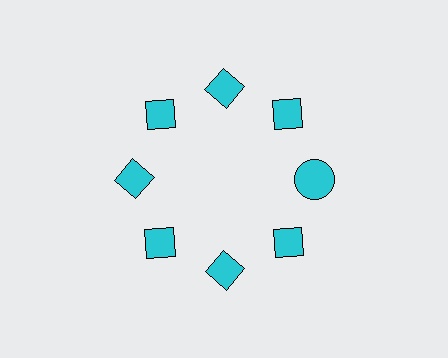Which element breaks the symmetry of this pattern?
The cyan circle at roughly the 3 o'clock position breaks the symmetry. All other shapes are cyan diamonds.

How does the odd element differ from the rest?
It has a different shape: circle instead of diamond.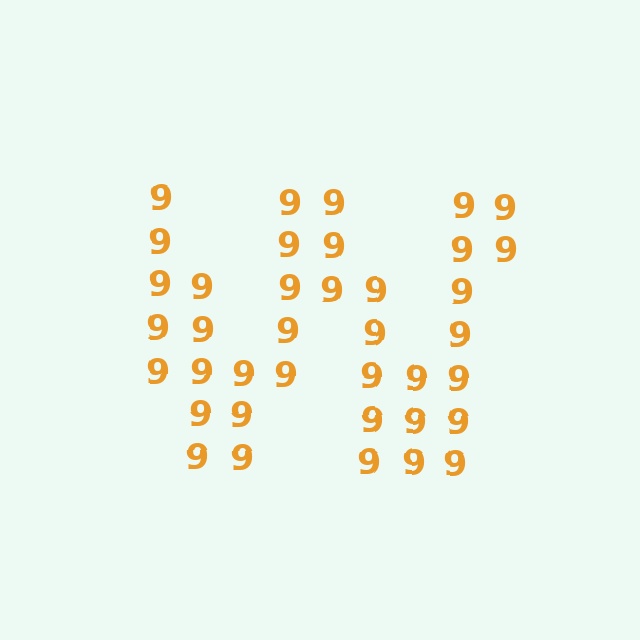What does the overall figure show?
The overall figure shows the letter W.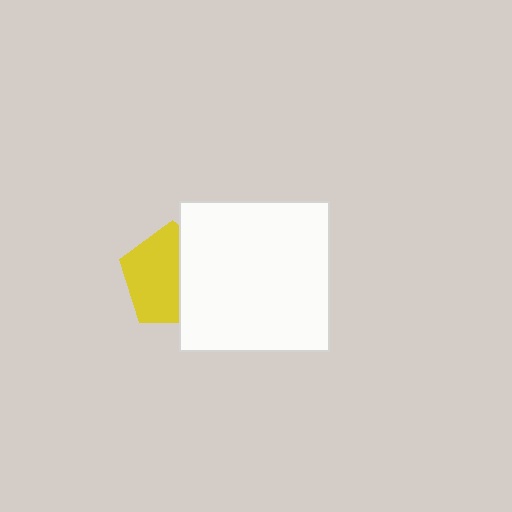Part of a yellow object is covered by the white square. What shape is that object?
It is a pentagon.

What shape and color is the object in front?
The object in front is a white square.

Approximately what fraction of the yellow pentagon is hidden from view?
Roughly 41% of the yellow pentagon is hidden behind the white square.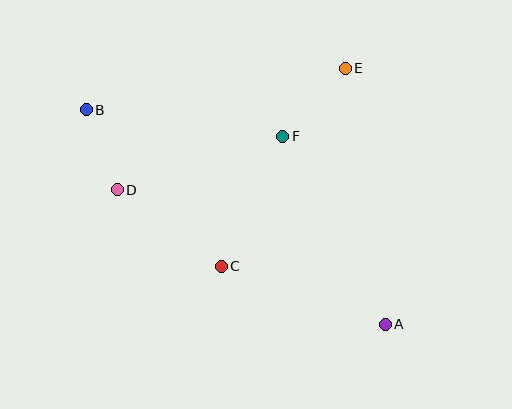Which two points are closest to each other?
Points B and D are closest to each other.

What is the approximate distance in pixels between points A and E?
The distance between A and E is approximately 259 pixels.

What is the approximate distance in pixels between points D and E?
The distance between D and E is approximately 258 pixels.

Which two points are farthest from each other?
Points A and B are farthest from each other.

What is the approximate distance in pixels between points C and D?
The distance between C and D is approximately 129 pixels.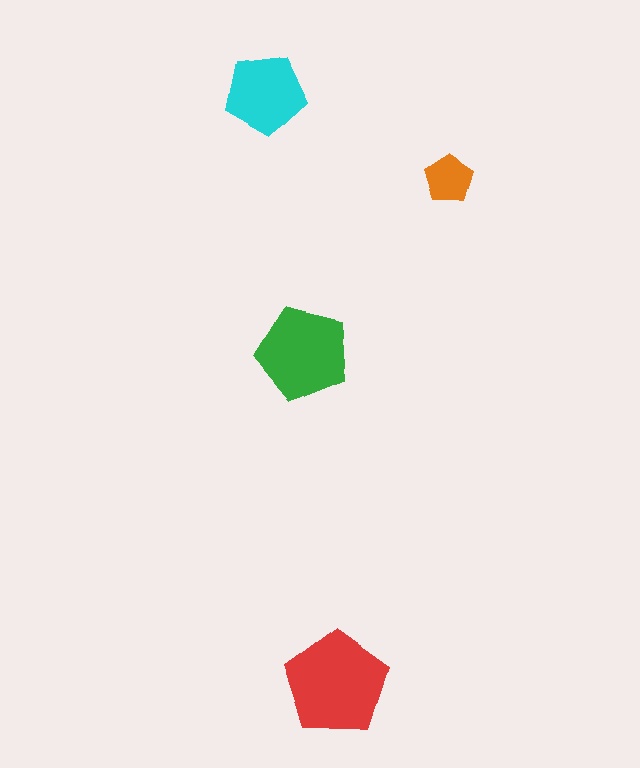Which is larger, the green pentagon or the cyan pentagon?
The green one.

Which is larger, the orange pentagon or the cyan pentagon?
The cyan one.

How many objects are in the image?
There are 4 objects in the image.